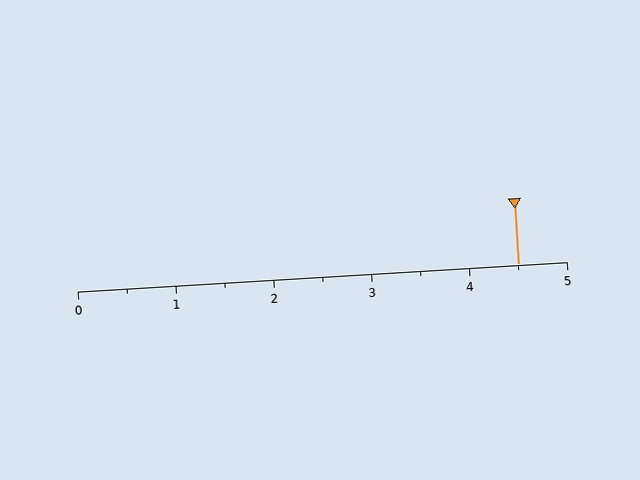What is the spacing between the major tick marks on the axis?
The major ticks are spaced 1 apart.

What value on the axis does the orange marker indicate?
The marker indicates approximately 4.5.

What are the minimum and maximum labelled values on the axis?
The axis runs from 0 to 5.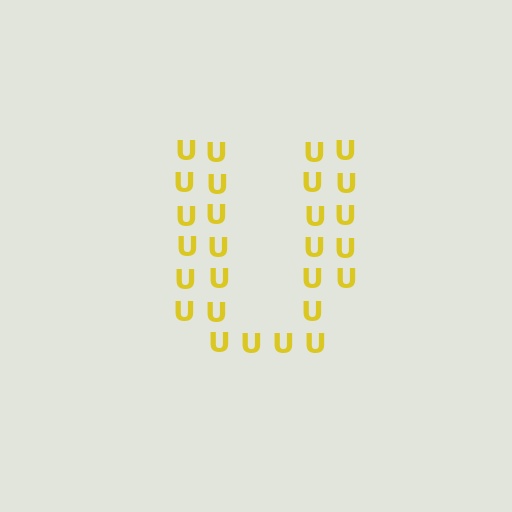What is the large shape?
The large shape is the letter U.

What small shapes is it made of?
It is made of small letter U's.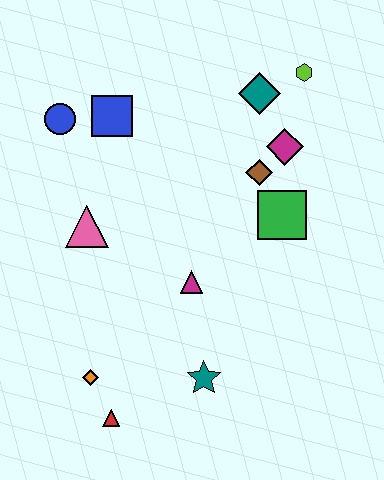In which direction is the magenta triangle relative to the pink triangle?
The magenta triangle is to the right of the pink triangle.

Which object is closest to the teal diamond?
The lime hexagon is closest to the teal diamond.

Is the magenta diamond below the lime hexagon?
Yes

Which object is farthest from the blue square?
The red triangle is farthest from the blue square.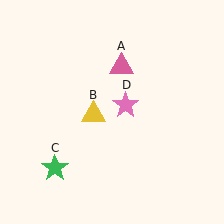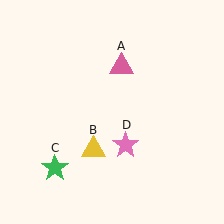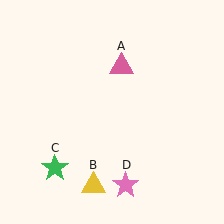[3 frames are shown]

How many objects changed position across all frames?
2 objects changed position: yellow triangle (object B), pink star (object D).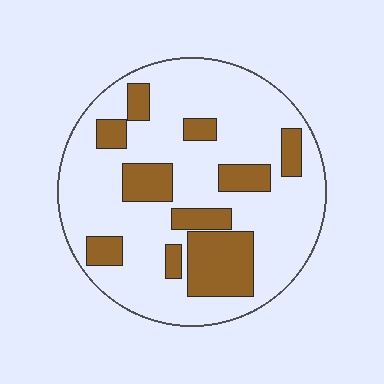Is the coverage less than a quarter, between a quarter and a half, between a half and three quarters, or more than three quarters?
Between a quarter and a half.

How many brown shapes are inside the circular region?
10.